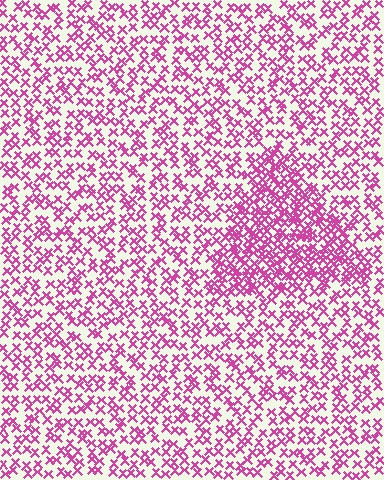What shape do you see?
I see a triangle.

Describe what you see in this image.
The image contains small magenta elements arranged at two different densities. A triangle-shaped region is visible where the elements are more densely packed than the surrounding area.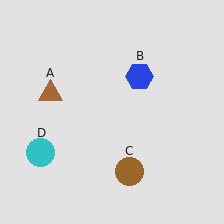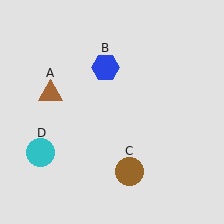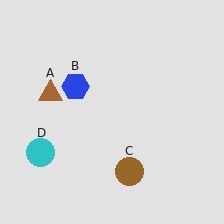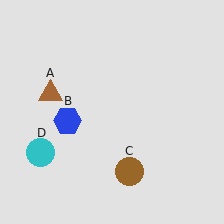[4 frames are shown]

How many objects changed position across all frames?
1 object changed position: blue hexagon (object B).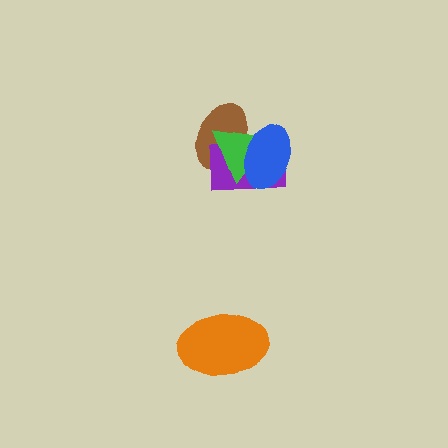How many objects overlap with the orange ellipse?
0 objects overlap with the orange ellipse.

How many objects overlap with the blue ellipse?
3 objects overlap with the blue ellipse.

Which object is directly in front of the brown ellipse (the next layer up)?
The purple rectangle is directly in front of the brown ellipse.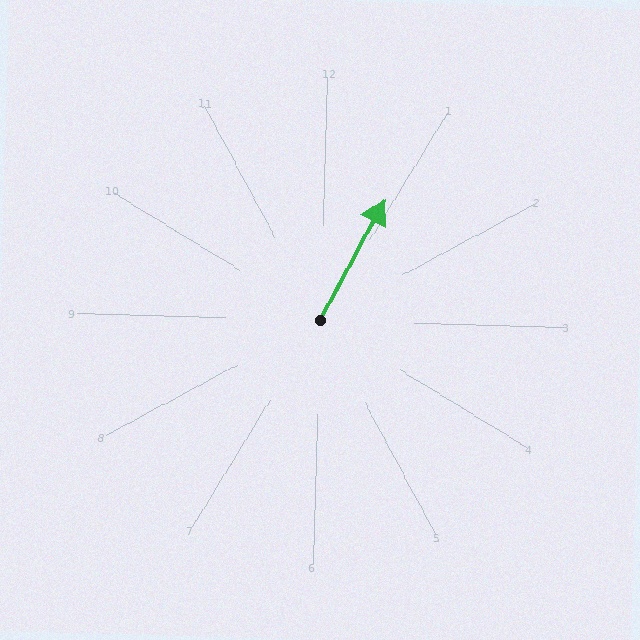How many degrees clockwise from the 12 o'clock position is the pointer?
Approximately 27 degrees.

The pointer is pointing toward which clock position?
Roughly 1 o'clock.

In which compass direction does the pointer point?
Northeast.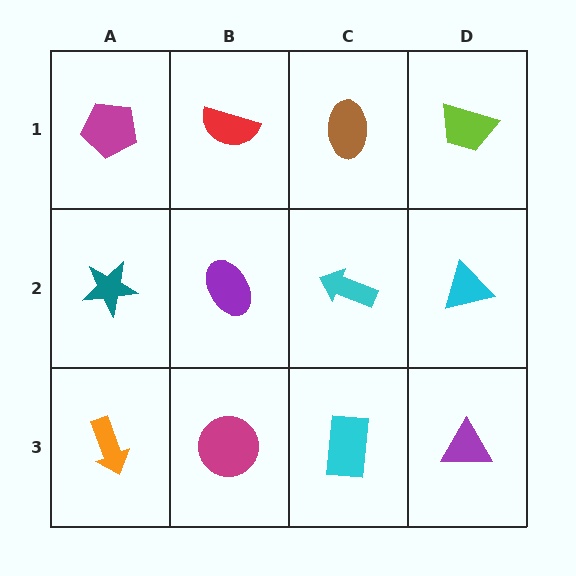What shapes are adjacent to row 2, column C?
A brown ellipse (row 1, column C), a cyan rectangle (row 3, column C), a purple ellipse (row 2, column B), a cyan triangle (row 2, column D).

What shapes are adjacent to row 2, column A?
A magenta pentagon (row 1, column A), an orange arrow (row 3, column A), a purple ellipse (row 2, column B).